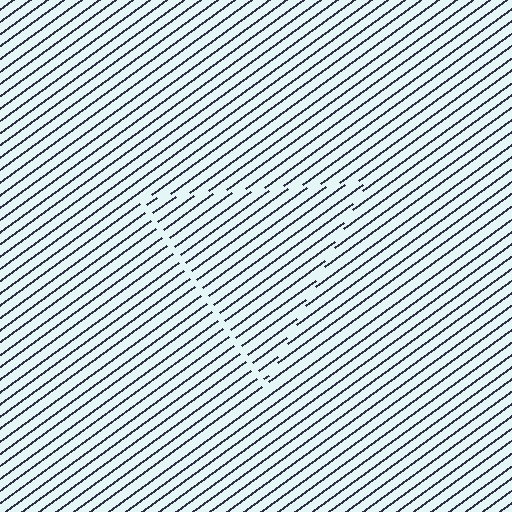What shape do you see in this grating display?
An illusory triangle. The interior of the shape contains the same grating, shifted by half a period — the contour is defined by the phase discontinuity where line-ends from the inner and outer gratings abut.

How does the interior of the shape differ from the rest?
The interior of the shape contains the same grating, shifted by half a period — the contour is defined by the phase discontinuity where line-ends from the inner and outer gratings abut.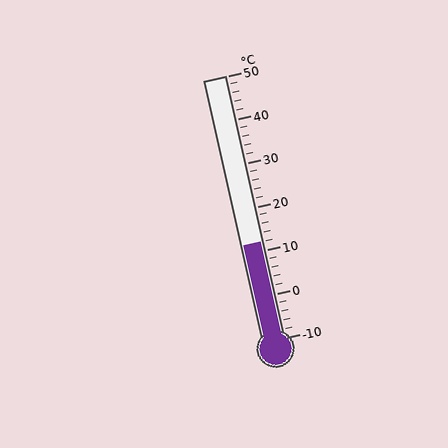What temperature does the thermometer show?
The thermometer shows approximately 12°C.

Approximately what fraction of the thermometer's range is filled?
The thermometer is filled to approximately 35% of its range.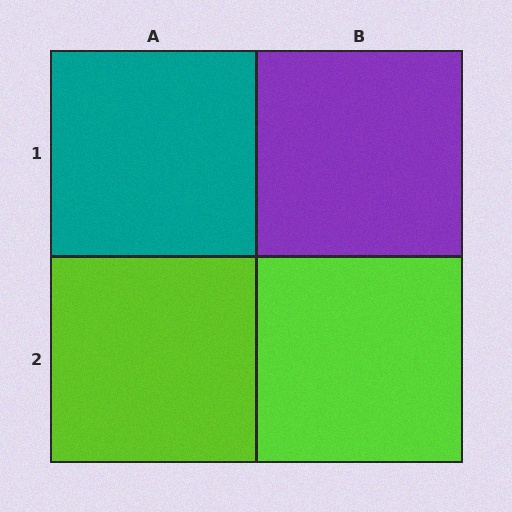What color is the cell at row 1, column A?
Teal.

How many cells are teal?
1 cell is teal.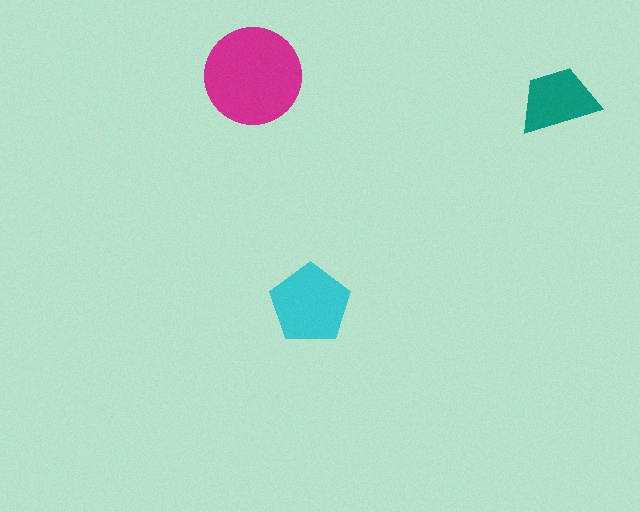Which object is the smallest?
The teal trapezoid.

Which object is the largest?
The magenta circle.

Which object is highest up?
The magenta circle is topmost.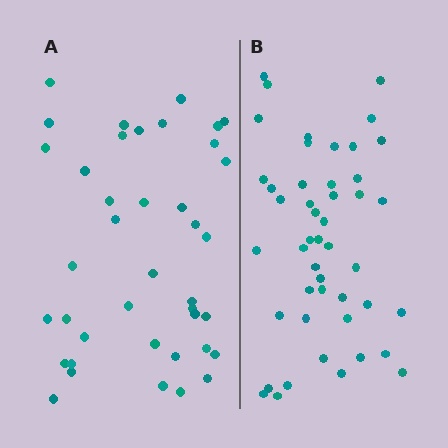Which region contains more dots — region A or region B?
Region B (the right region) has more dots.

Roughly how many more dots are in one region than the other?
Region B has roughly 8 or so more dots than region A.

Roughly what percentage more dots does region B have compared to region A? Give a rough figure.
About 20% more.